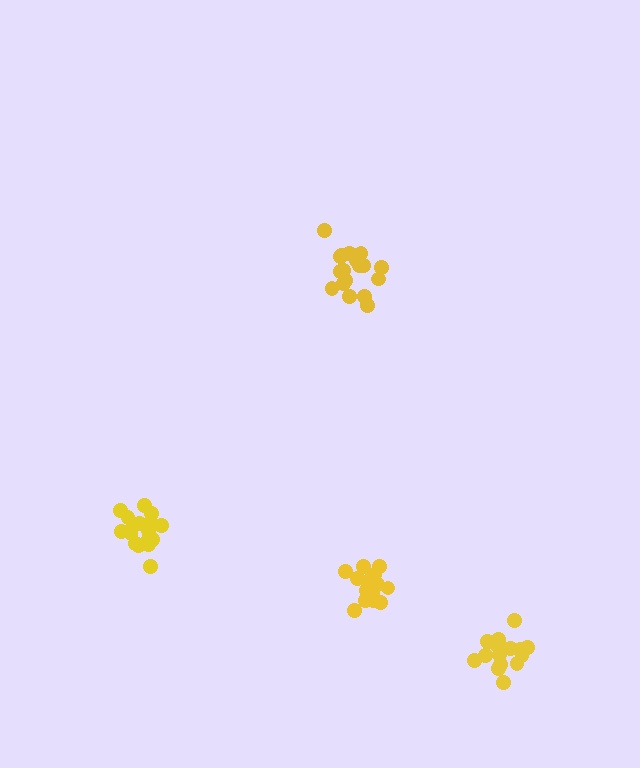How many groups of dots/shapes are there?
There are 4 groups.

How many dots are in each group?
Group 1: 19 dots, Group 2: 16 dots, Group 3: 17 dots, Group 4: 17 dots (69 total).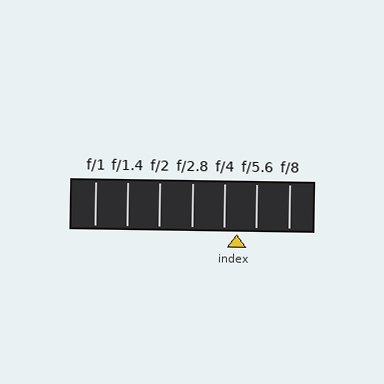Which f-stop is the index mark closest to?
The index mark is closest to f/4.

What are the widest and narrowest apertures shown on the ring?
The widest aperture shown is f/1 and the narrowest is f/8.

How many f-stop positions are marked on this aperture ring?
There are 7 f-stop positions marked.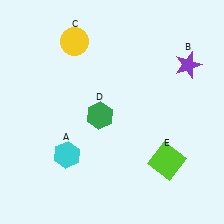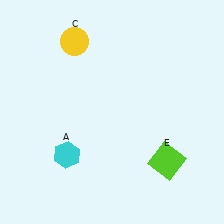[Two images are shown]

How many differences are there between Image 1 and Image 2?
There are 2 differences between the two images.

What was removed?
The green hexagon (D), the purple star (B) were removed in Image 2.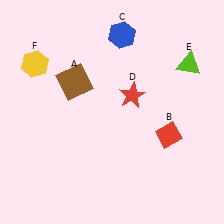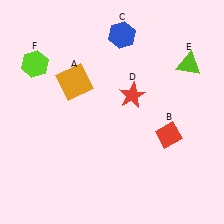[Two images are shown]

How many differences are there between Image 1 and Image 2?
There are 2 differences between the two images.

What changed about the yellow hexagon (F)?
In Image 1, F is yellow. In Image 2, it changed to lime.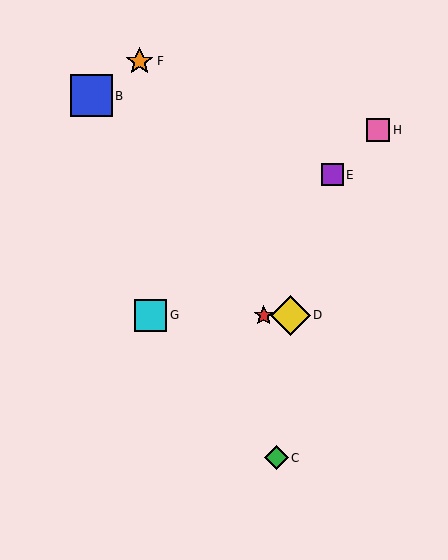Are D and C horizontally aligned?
No, D is at y≈315 and C is at y≈458.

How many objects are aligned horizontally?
3 objects (A, D, G) are aligned horizontally.